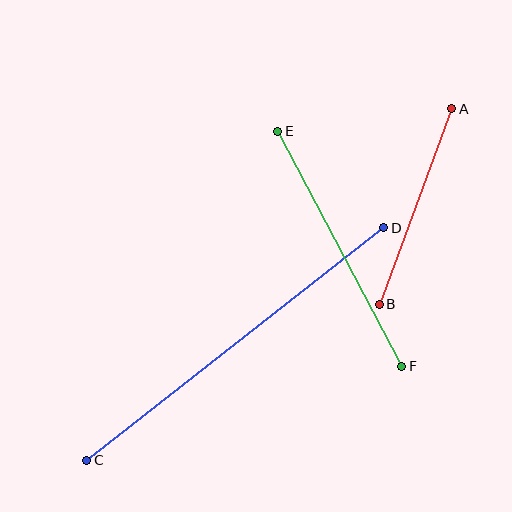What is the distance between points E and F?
The distance is approximately 266 pixels.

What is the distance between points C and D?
The distance is approximately 377 pixels.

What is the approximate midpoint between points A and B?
The midpoint is at approximately (416, 206) pixels.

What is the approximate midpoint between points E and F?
The midpoint is at approximately (340, 249) pixels.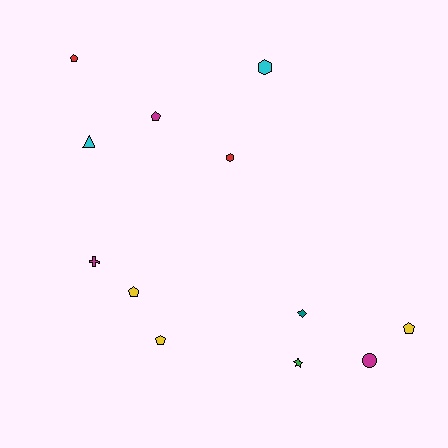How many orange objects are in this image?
There are no orange objects.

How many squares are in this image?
There are no squares.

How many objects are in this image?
There are 12 objects.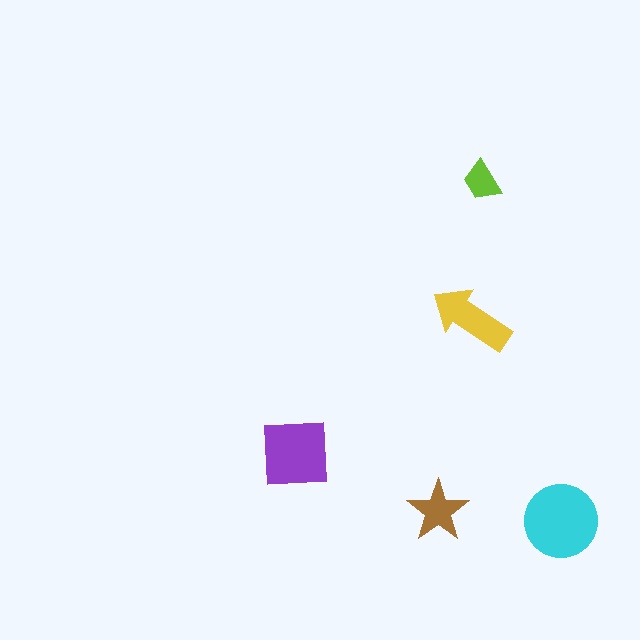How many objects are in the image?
There are 5 objects in the image.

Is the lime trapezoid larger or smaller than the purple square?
Smaller.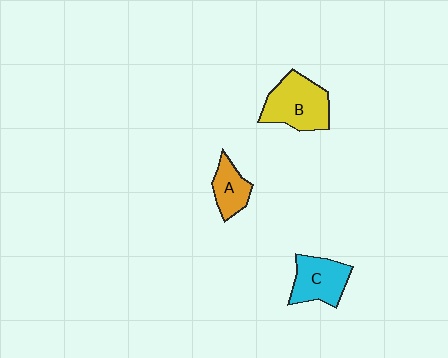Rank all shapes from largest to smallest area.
From largest to smallest: B (yellow), C (cyan), A (orange).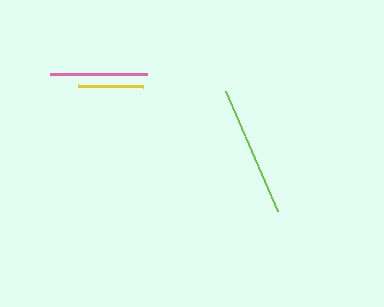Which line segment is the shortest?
The yellow line is the shortest at approximately 64 pixels.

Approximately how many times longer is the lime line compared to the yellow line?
The lime line is approximately 2.0 times the length of the yellow line.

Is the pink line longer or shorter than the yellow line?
The pink line is longer than the yellow line.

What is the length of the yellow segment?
The yellow segment is approximately 64 pixels long.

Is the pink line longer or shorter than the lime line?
The lime line is longer than the pink line.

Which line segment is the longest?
The lime line is the longest at approximately 132 pixels.